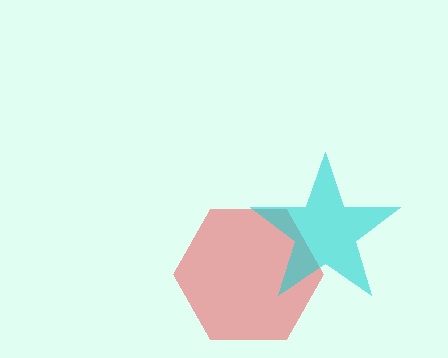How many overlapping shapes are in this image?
There are 2 overlapping shapes in the image.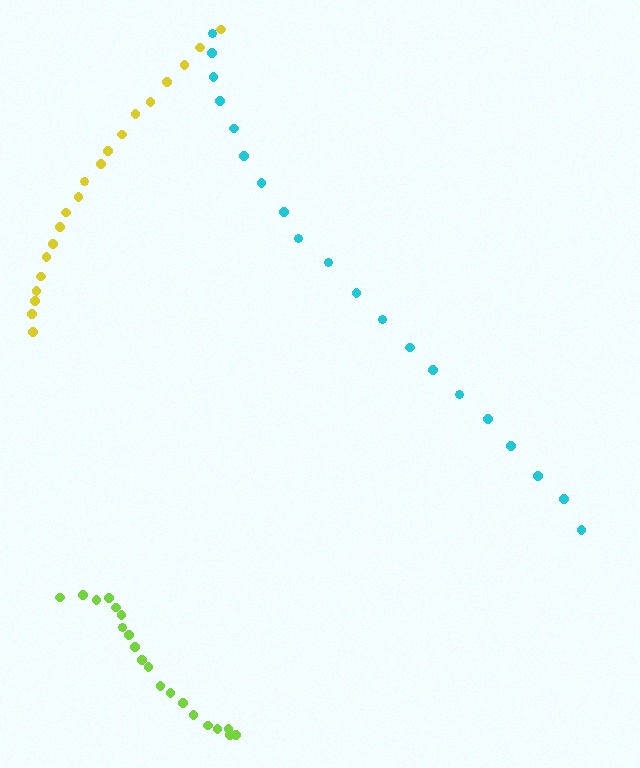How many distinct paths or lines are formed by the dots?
There are 3 distinct paths.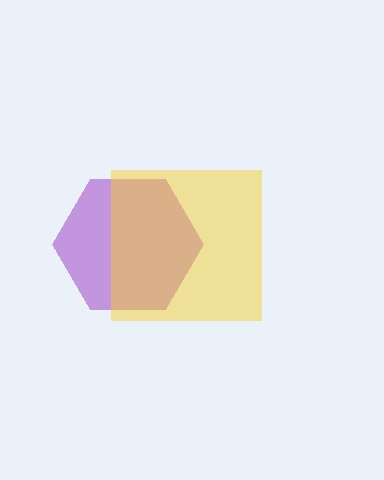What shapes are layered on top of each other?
The layered shapes are: a purple hexagon, a yellow square.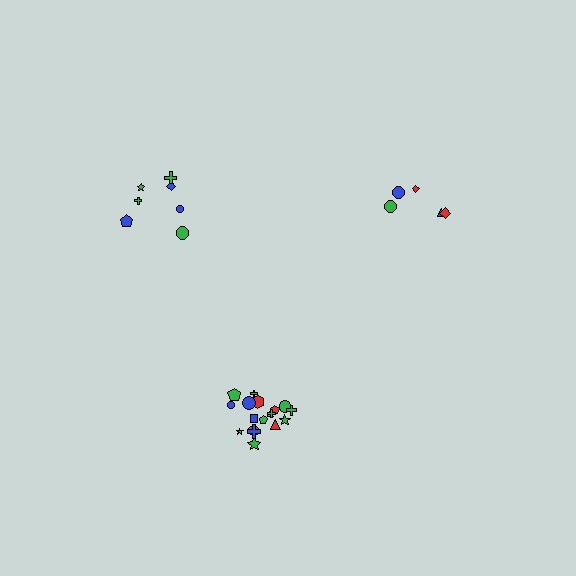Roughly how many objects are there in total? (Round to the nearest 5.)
Roughly 30 objects in total.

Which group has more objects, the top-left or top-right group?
The top-left group.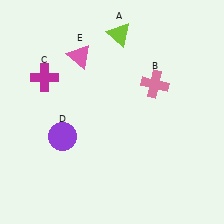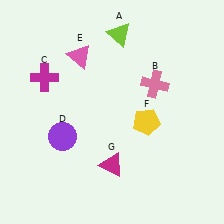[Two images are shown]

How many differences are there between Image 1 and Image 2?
There are 2 differences between the two images.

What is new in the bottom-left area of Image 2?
A magenta triangle (G) was added in the bottom-left area of Image 2.